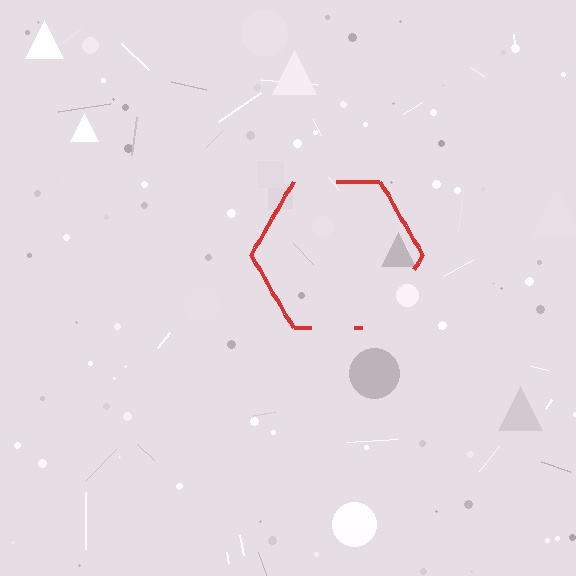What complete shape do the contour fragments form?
The contour fragments form a hexagon.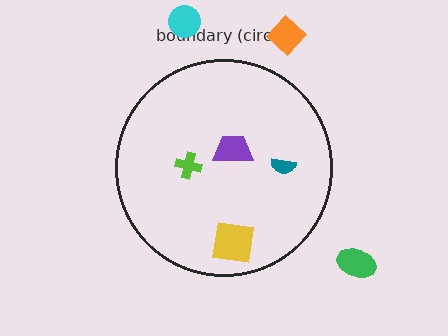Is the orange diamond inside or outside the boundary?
Outside.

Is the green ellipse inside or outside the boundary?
Outside.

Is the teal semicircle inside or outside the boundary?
Inside.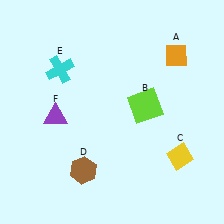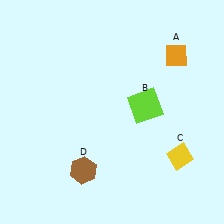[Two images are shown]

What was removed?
The cyan cross (E), the purple triangle (F) were removed in Image 2.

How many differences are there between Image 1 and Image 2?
There are 2 differences between the two images.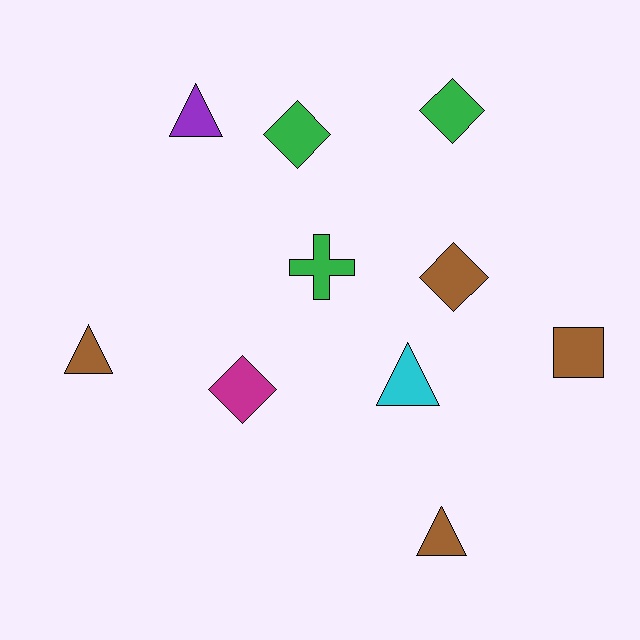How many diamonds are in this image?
There are 4 diamonds.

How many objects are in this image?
There are 10 objects.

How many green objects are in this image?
There are 3 green objects.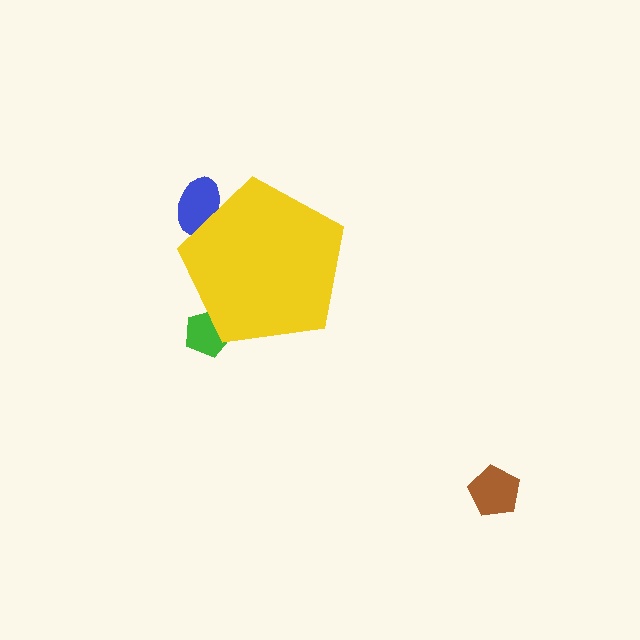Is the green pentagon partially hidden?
Yes, the green pentagon is partially hidden behind the yellow pentagon.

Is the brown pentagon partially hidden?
No, the brown pentagon is fully visible.